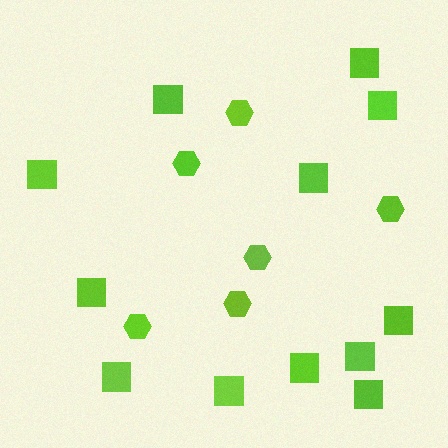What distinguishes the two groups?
There are 2 groups: one group of squares (12) and one group of hexagons (6).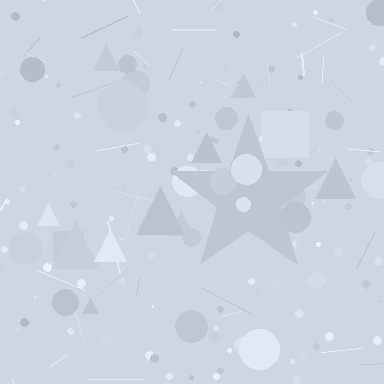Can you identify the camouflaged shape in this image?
The camouflaged shape is a star.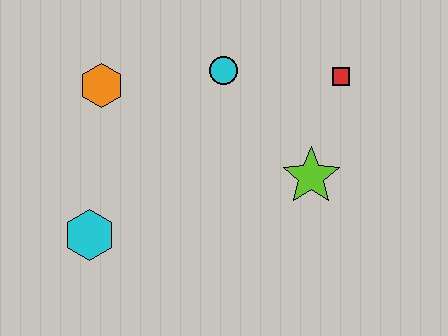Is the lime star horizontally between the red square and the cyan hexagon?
Yes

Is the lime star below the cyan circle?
Yes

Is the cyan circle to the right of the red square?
No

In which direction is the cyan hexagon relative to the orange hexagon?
The cyan hexagon is below the orange hexagon.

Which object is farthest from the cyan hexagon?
The red square is farthest from the cyan hexagon.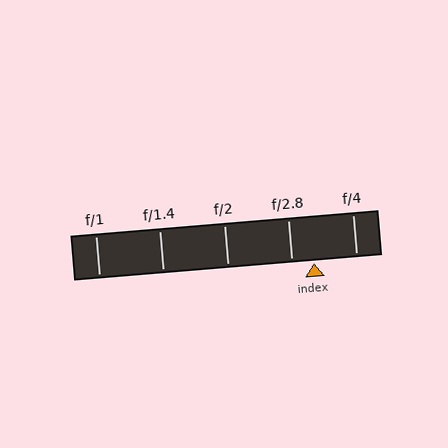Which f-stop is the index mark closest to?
The index mark is closest to f/2.8.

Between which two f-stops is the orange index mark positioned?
The index mark is between f/2.8 and f/4.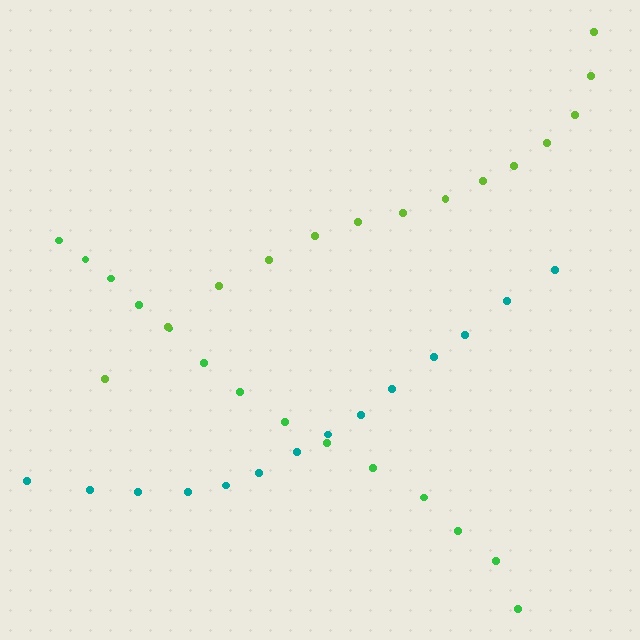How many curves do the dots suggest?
There are 3 distinct paths.